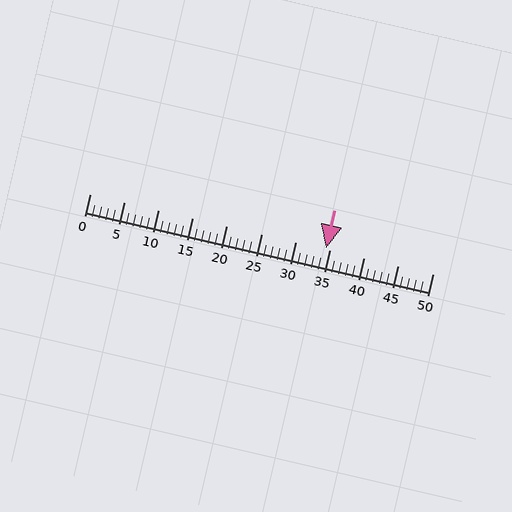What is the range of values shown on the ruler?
The ruler shows values from 0 to 50.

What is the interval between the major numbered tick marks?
The major tick marks are spaced 5 units apart.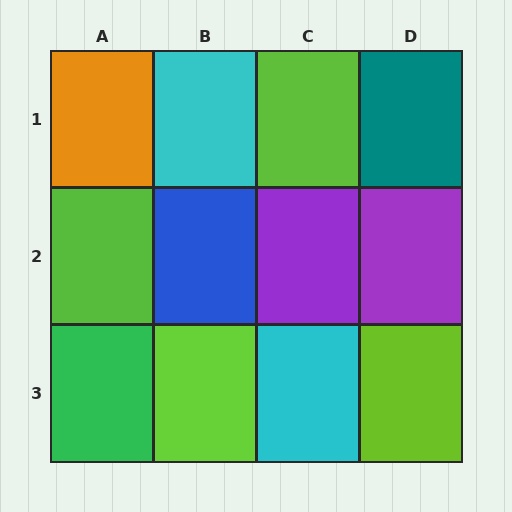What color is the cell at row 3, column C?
Cyan.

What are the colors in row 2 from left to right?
Lime, blue, purple, purple.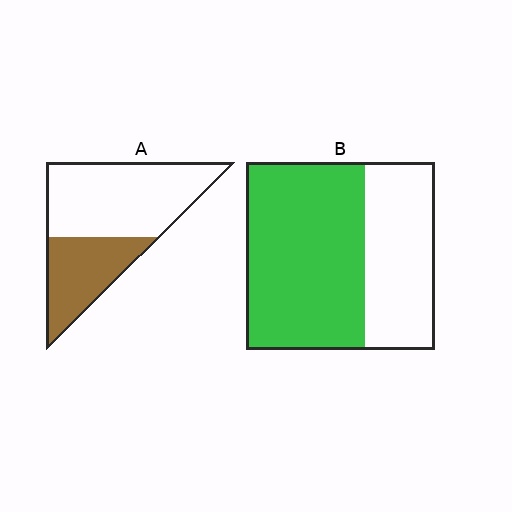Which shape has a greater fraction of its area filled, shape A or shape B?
Shape B.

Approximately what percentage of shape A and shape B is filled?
A is approximately 35% and B is approximately 65%.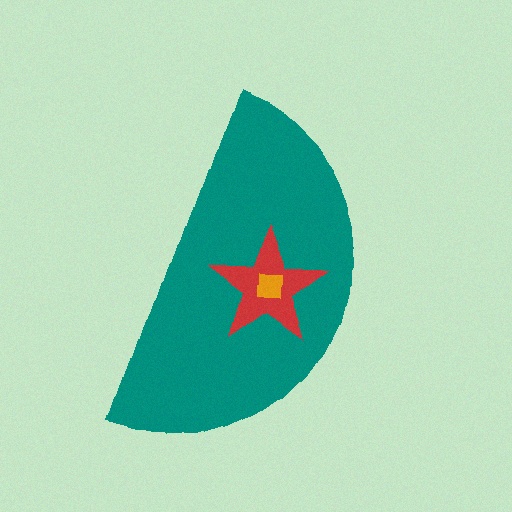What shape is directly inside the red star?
The orange square.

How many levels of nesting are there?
3.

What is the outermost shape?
The teal semicircle.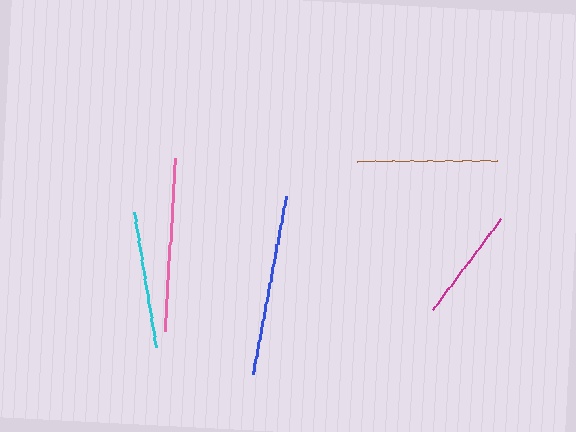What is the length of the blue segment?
The blue segment is approximately 181 pixels long.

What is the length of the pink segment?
The pink segment is approximately 173 pixels long.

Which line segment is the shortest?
The magenta line is the shortest at approximately 114 pixels.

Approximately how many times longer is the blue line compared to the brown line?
The blue line is approximately 1.3 times the length of the brown line.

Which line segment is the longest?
The blue line is the longest at approximately 181 pixels.